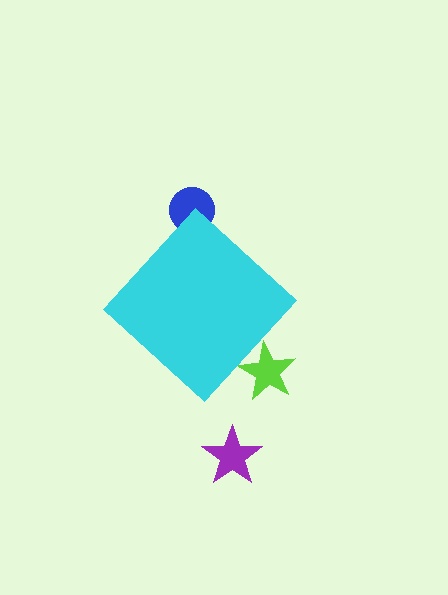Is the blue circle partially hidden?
Yes, the blue circle is partially hidden behind the cyan diamond.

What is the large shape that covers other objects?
A cyan diamond.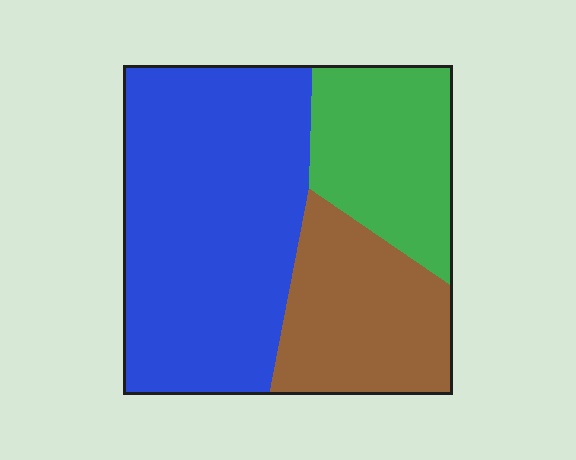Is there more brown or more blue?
Blue.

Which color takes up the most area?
Blue, at roughly 55%.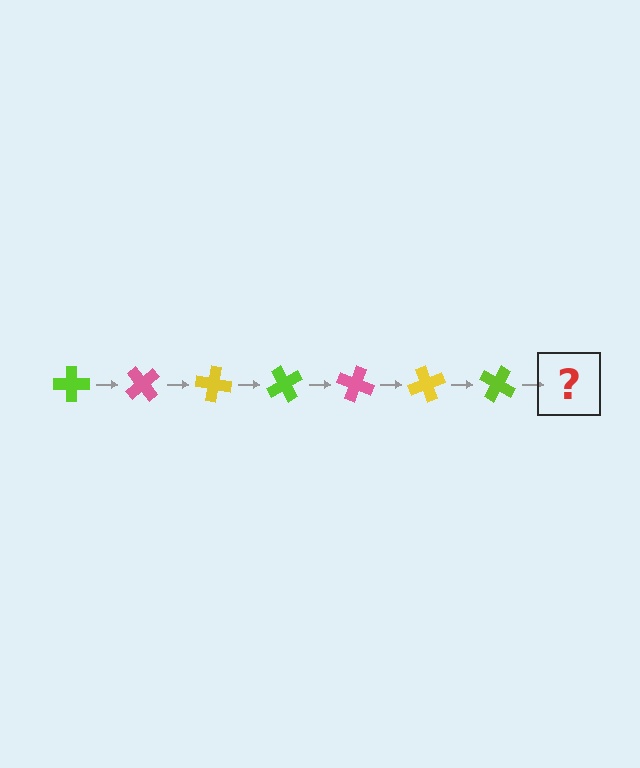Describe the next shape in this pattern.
It should be a pink cross, rotated 350 degrees from the start.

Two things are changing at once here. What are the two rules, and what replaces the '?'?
The two rules are that it rotates 50 degrees each step and the color cycles through lime, pink, and yellow. The '?' should be a pink cross, rotated 350 degrees from the start.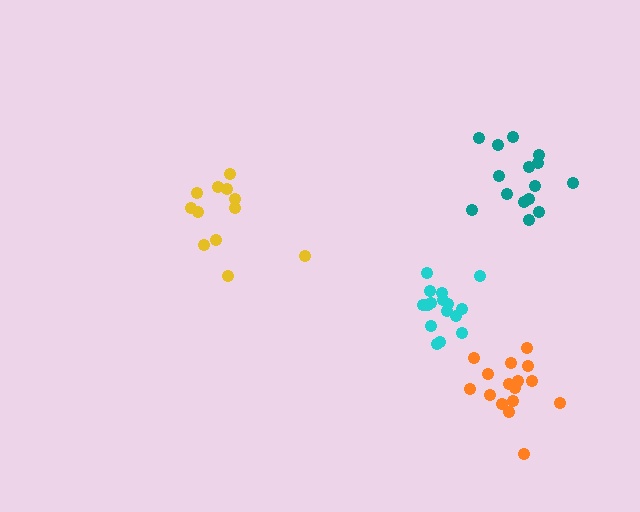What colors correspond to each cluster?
The clusters are colored: cyan, orange, yellow, teal.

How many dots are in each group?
Group 1: 16 dots, Group 2: 16 dots, Group 3: 12 dots, Group 4: 15 dots (59 total).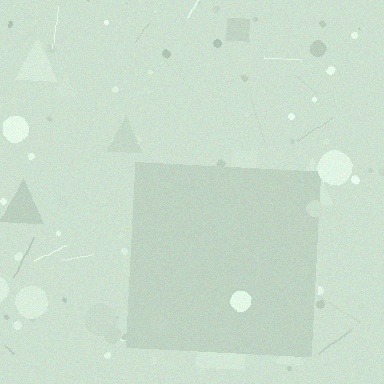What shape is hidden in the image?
A square is hidden in the image.